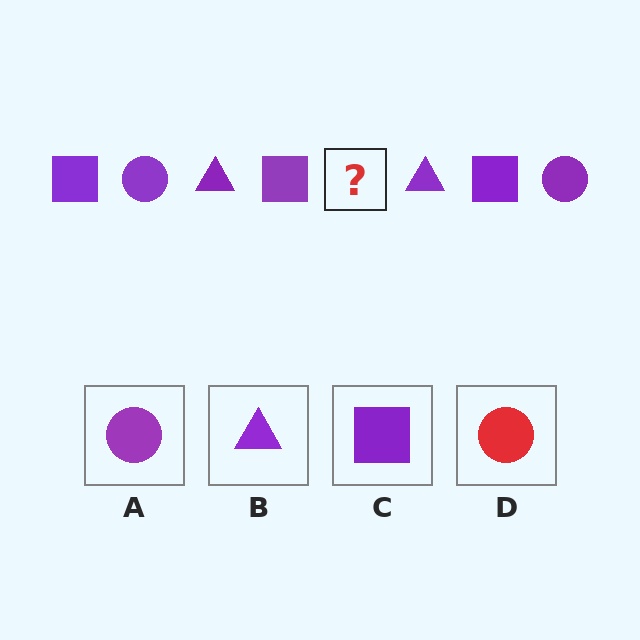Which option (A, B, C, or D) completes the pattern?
A.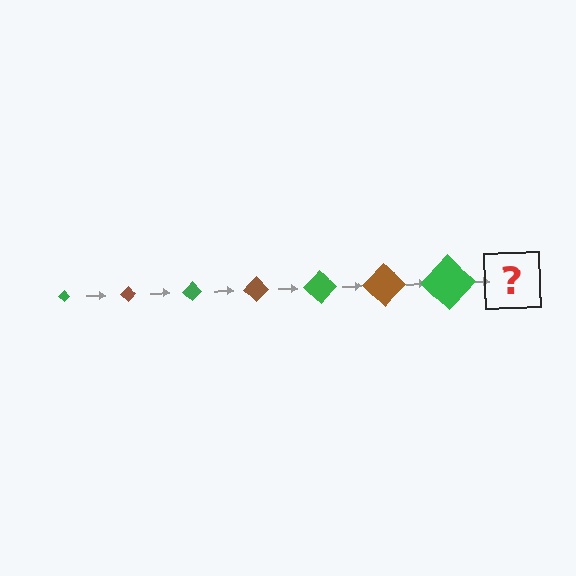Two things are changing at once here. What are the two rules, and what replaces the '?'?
The two rules are that the diamond grows larger each step and the color cycles through green and brown. The '?' should be a brown diamond, larger than the previous one.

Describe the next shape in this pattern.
It should be a brown diamond, larger than the previous one.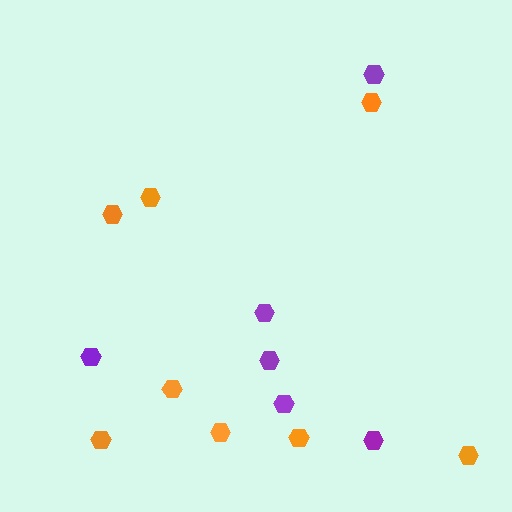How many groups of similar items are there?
There are 2 groups: one group of purple hexagons (6) and one group of orange hexagons (8).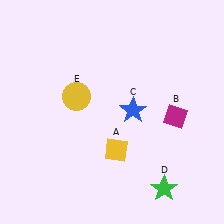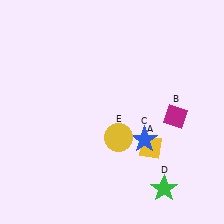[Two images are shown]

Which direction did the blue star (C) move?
The blue star (C) moved down.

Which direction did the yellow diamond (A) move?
The yellow diamond (A) moved right.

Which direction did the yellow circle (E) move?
The yellow circle (E) moved right.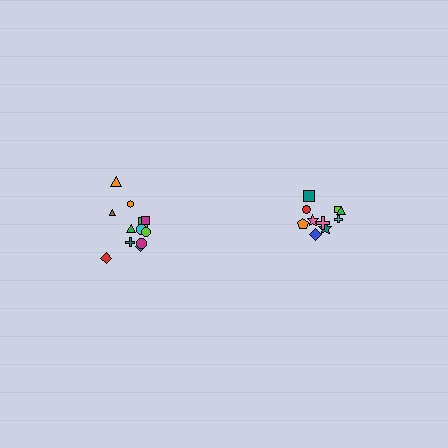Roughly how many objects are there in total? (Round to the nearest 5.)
Roughly 20 objects in total.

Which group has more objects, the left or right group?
The left group.